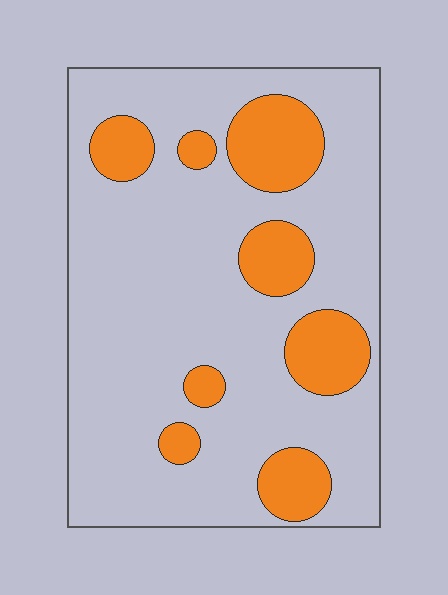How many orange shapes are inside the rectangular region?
8.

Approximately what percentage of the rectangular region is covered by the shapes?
Approximately 20%.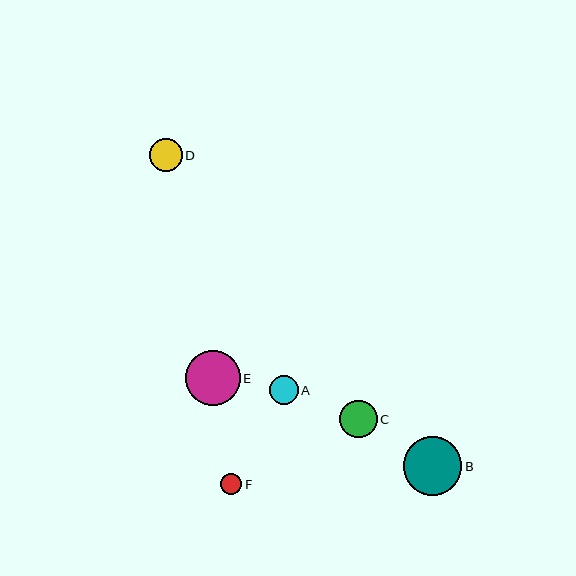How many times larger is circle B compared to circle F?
Circle B is approximately 2.8 times the size of circle F.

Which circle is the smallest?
Circle F is the smallest with a size of approximately 21 pixels.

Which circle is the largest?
Circle B is the largest with a size of approximately 58 pixels.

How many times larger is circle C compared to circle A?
Circle C is approximately 1.3 times the size of circle A.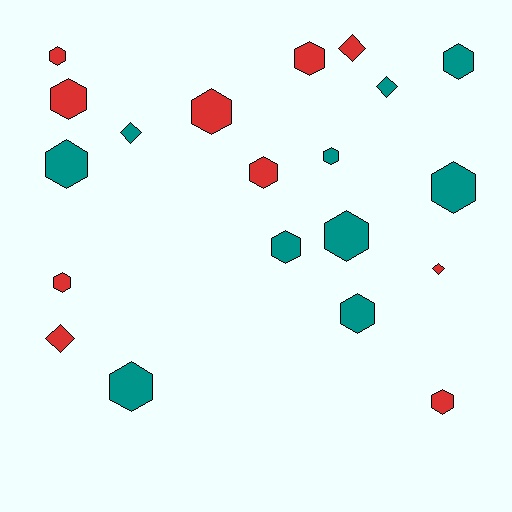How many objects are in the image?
There are 20 objects.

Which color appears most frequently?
Teal, with 10 objects.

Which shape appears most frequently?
Hexagon, with 15 objects.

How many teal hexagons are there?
There are 8 teal hexagons.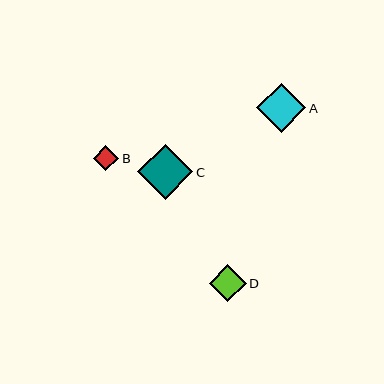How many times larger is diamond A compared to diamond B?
Diamond A is approximately 1.9 times the size of diamond B.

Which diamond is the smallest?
Diamond B is the smallest with a size of approximately 26 pixels.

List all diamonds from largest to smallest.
From largest to smallest: C, A, D, B.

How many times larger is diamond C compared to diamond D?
Diamond C is approximately 1.5 times the size of diamond D.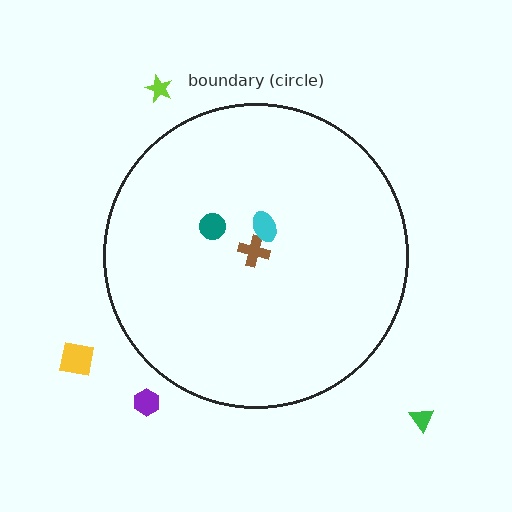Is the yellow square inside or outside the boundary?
Outside.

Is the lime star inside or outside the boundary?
Outside.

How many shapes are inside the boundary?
3 inside, 4 outside.